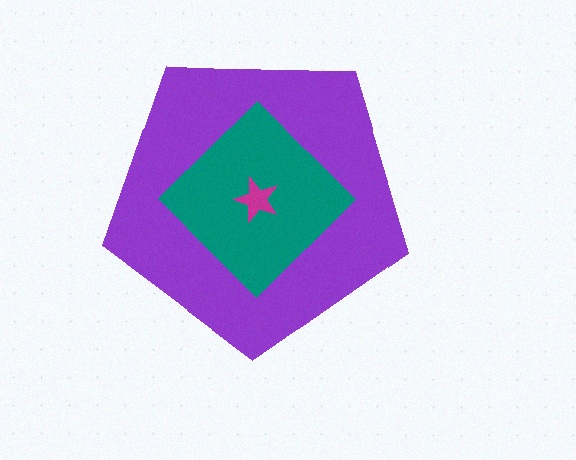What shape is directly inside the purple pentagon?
The teal diamond.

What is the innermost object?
The magenta star.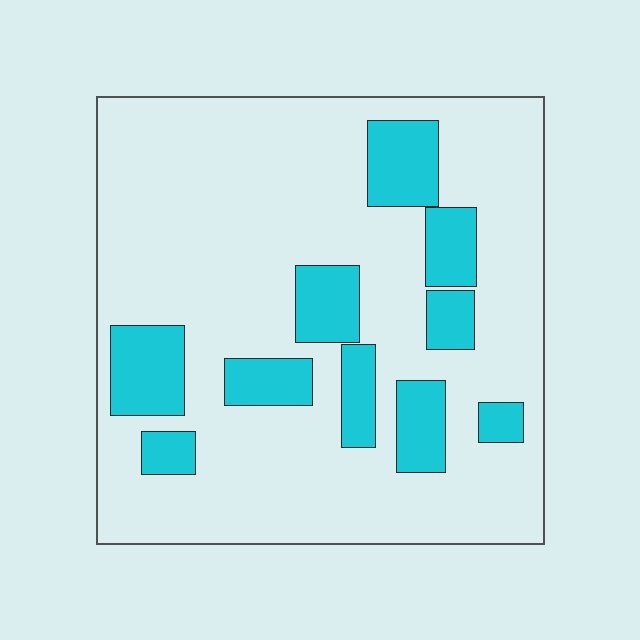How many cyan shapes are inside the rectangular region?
10.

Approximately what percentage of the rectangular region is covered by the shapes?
Approximately 20%.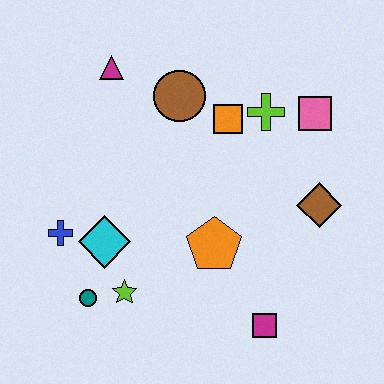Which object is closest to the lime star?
The teal circle is closest to the lime star.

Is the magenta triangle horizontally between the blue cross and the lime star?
Yes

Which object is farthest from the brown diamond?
The blue cross is farthest from the brown diamond.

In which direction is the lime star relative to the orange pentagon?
The lime star is to the left of the orange pentagon.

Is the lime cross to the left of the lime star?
No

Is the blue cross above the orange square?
No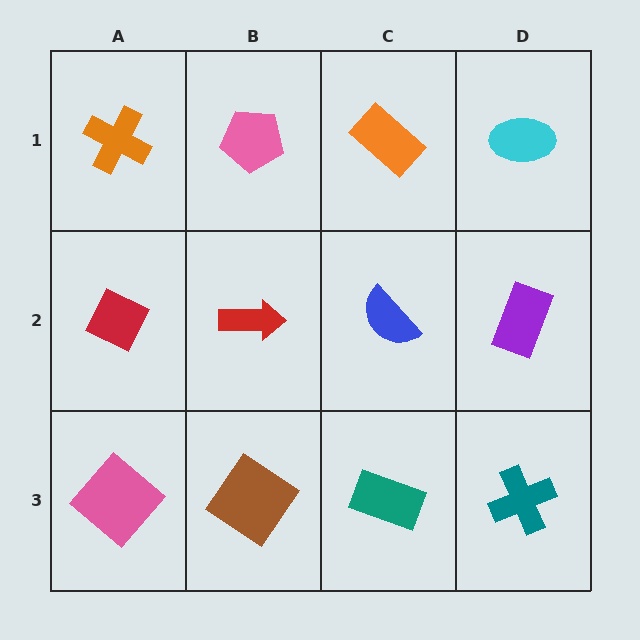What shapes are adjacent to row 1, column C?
A blue semicircle (row 2, column C), a pink pentagon (row 1, column B), a cyan ellipse (row 1, column D).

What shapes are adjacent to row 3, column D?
A purple rectangle (row 2, column D), a teal rectangle (row 3, column C).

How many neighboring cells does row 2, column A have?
3.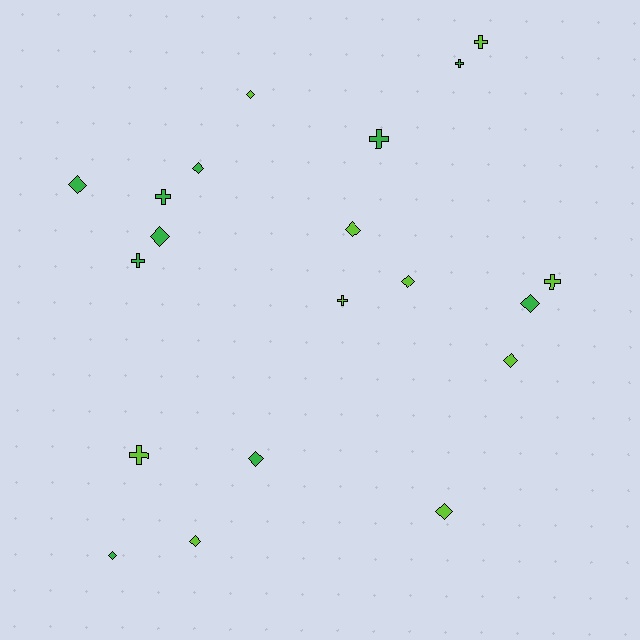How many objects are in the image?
There are 20 objects.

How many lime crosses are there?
There are 4 lime crosses.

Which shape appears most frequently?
Diamond, with 12 objects.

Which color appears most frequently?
Green, with 10 objects.